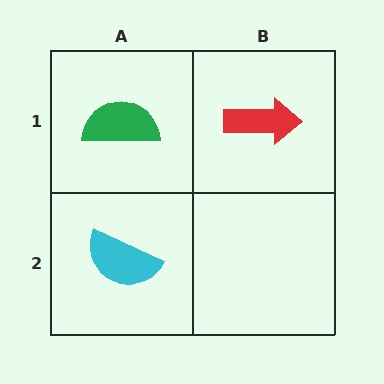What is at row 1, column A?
A green semicircle.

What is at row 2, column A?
A cyan semicircle.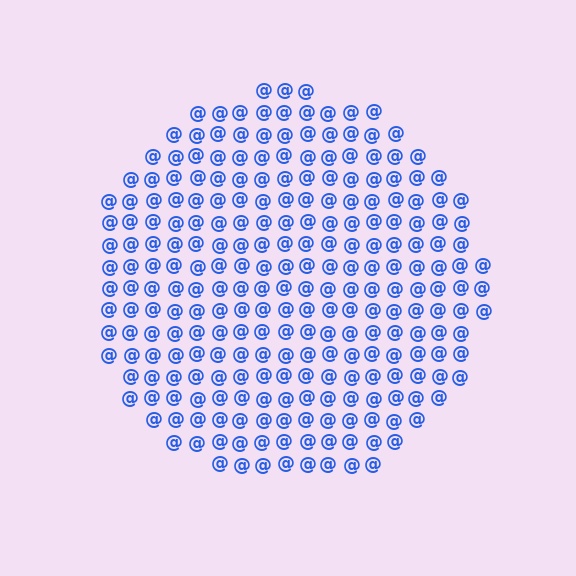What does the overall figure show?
The overall figure shows a circle.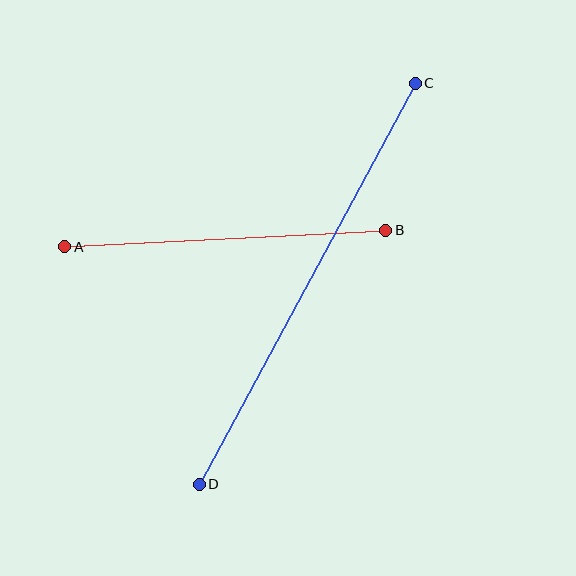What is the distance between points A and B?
The distance is approximately 322 pixels.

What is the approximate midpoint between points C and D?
The midpoint is at approximately (307, 284) pixels.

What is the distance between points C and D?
The distance is approximately 455 pixels.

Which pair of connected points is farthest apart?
Points C and D are farthest apart.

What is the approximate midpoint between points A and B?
The midpoint is at approximately (225, 238) pixels.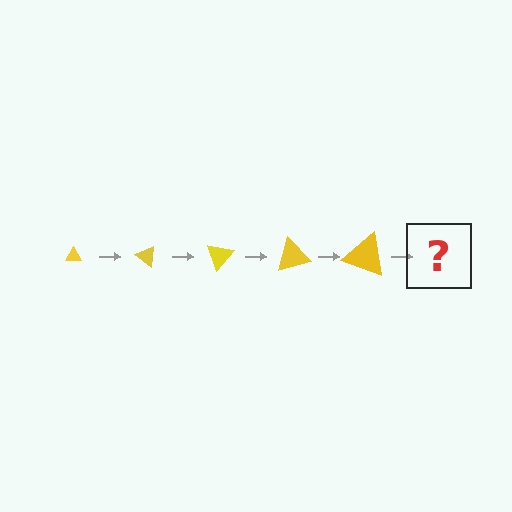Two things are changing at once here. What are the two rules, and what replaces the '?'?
The two rules are that the triangle grows larger each step and it rotates 35 degrees each step. The '?' should be a triangle, larger than the previous one and rotated 175 degrees from the start.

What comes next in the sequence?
The next element should be a triangle, larger than the previous one and rotated 175 degrees from the start.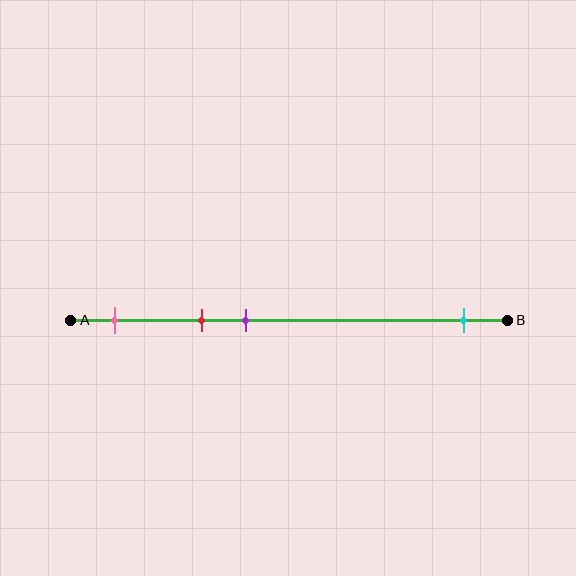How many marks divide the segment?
There are 4 marks dividing the segment.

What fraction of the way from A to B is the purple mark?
The purple mark is approximately 40% (0.4) of the way from A to B.